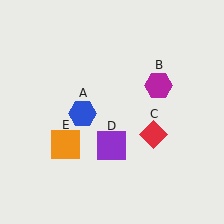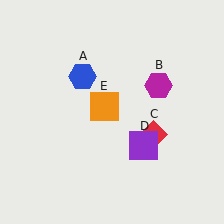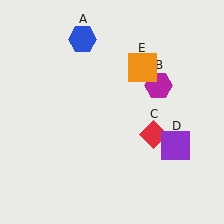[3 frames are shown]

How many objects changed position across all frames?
3 objects changed position: blue hexagon (object A), purple square (object D), orange square (object E).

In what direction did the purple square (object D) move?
The purple square (object D) moved right.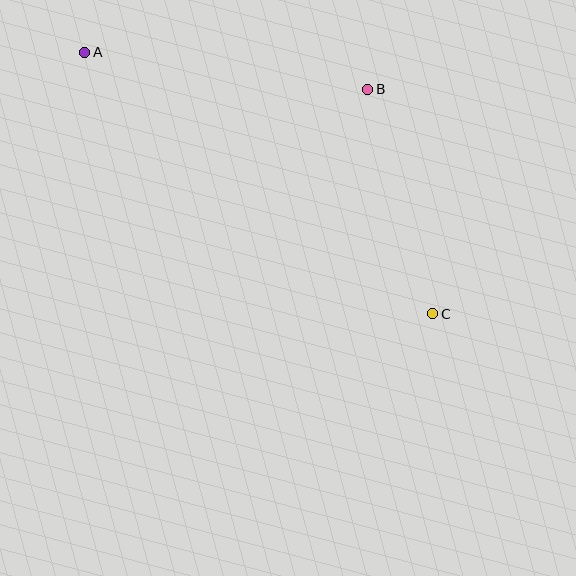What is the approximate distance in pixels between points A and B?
The distance between A and B is approximately 285 pixels.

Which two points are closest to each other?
Points B and C are closest to each other.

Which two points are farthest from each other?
Points A and C are farthest from each other.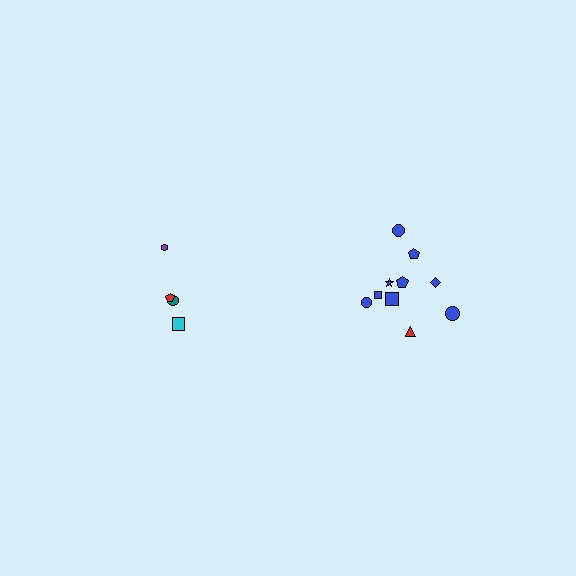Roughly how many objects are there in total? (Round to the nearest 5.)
Roughly 15 objects in total.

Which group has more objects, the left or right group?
The right group.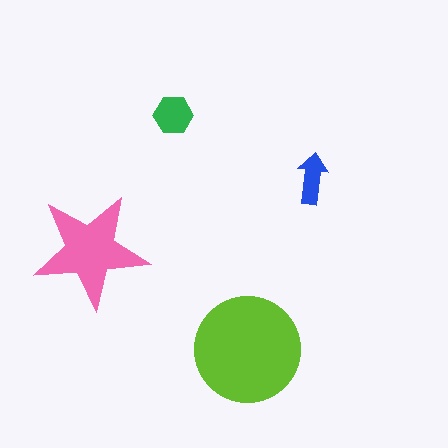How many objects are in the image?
There are 4 objects in the image.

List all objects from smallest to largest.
The blue arrow, the green hexagon, the pink star, the lime circle.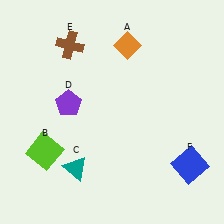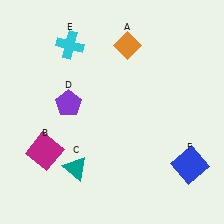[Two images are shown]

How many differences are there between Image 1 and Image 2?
There are 2 differences between the two images.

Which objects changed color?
B changed from lime to magenta. E changed from brown to cyan.